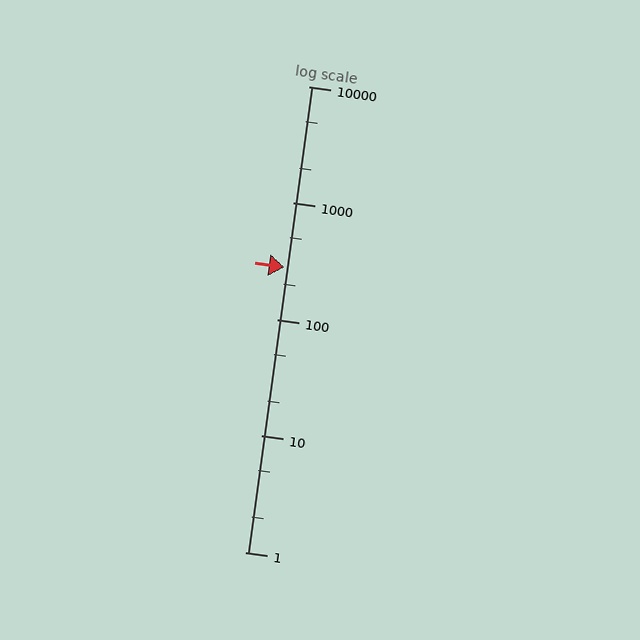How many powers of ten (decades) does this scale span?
The scale spans 4 decades, from 1 to 10000.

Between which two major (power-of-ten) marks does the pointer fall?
The pointer is between 100 and 1000.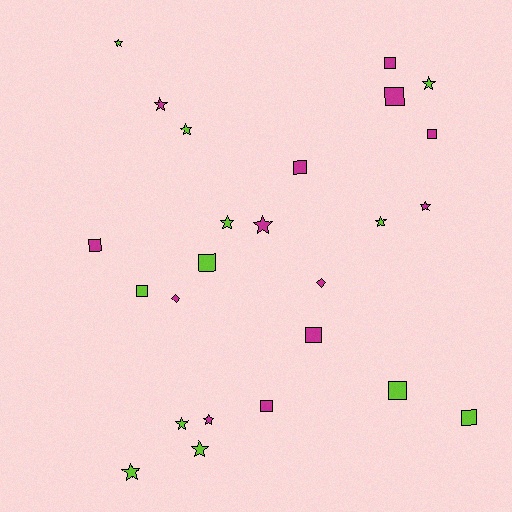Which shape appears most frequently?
Star, with 12 objects.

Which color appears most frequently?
Magenta, with 13 objects.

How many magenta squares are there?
There are 7 magenta squares.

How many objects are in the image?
There are 25 objects.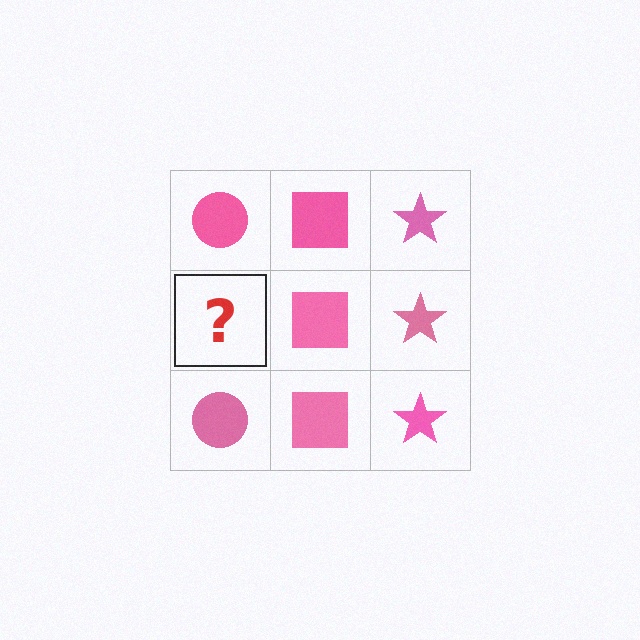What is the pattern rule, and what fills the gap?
The rule is that each column has a consistent shape. The gap should be filled with a pink circle.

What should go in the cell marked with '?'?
The missing cell should contain a pink circle.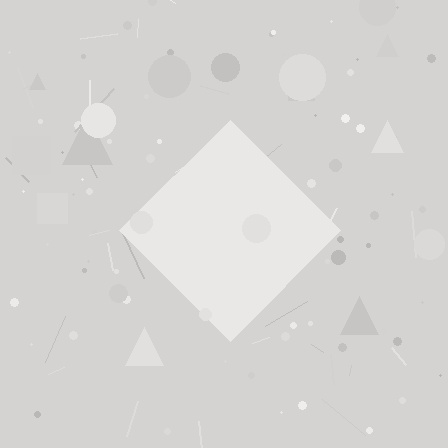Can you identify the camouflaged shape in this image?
The camouflaged shape is a diamond.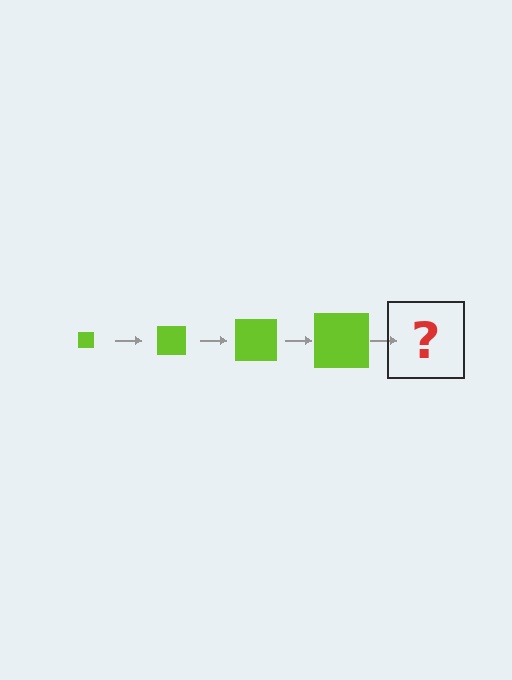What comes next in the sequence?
The next element should be a lime square, larger than the previous one.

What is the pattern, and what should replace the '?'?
The pattern is that the square gets progressively larger each step. The '?' should be a lime square, larger than the previous one.